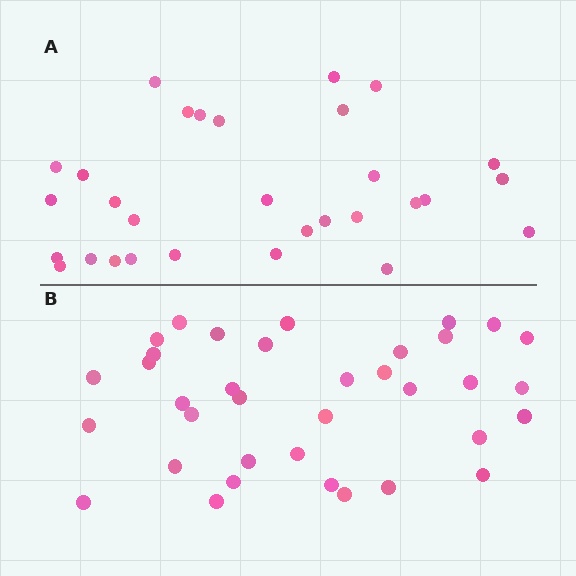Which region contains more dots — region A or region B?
Region B (the bottom region) has more dots.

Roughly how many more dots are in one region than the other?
Region B has about 6 more dots than region A.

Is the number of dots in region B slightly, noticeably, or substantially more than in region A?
Region B has only slightly more — the two regions are fairly close. The ratio is roughly 1.2 to 1.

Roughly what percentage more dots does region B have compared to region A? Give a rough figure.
About 20% more.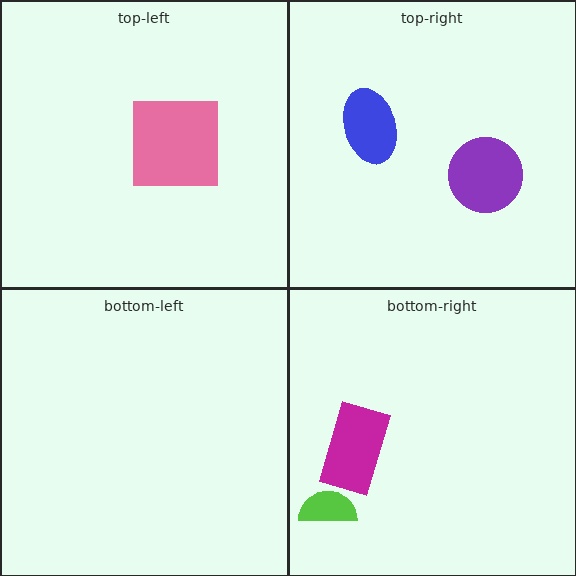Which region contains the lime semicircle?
The bottom-right region.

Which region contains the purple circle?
The top-right region.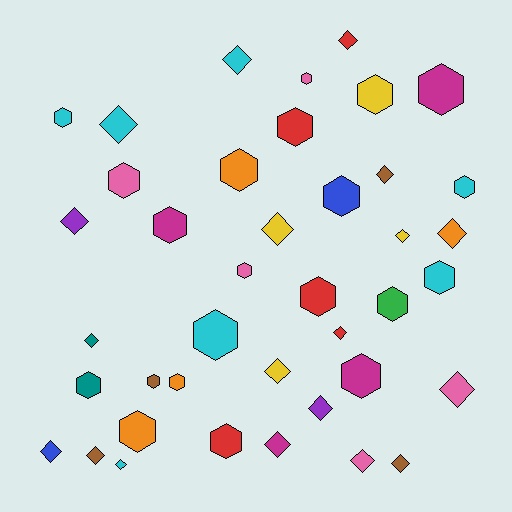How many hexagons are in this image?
There are 21 hexagons.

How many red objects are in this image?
There are 5 red objects.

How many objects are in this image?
There are 40 objects.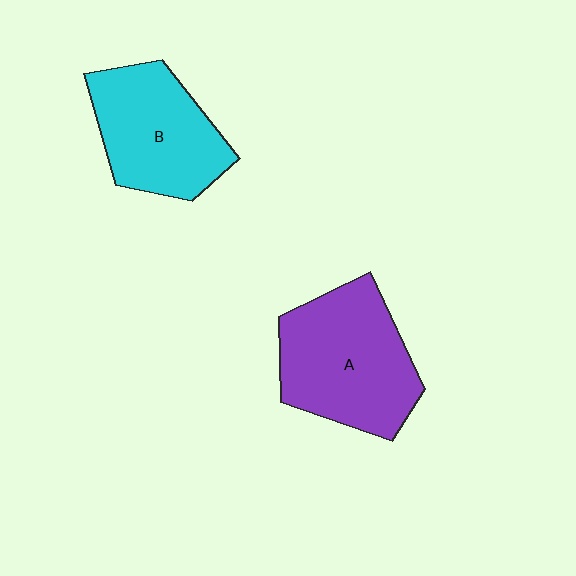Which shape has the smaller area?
Shape B (cyan).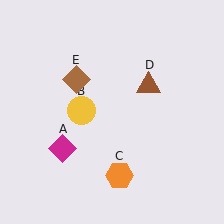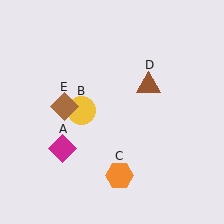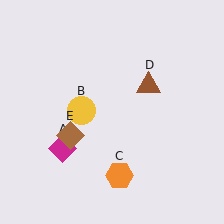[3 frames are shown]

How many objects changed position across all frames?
1 object changed position: brown diamond (object E).